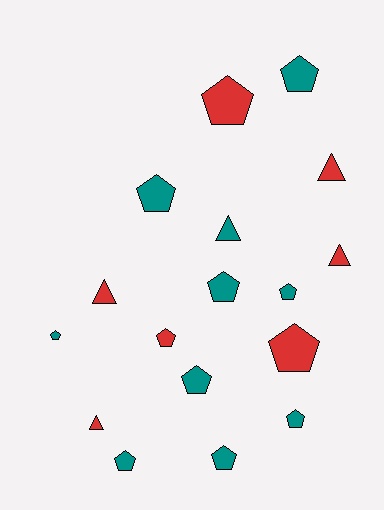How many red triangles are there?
There are 4 red triangles.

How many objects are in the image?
There are 17 objects.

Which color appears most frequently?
Teal, with 10 objects.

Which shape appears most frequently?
Pentagon, with 12 objects.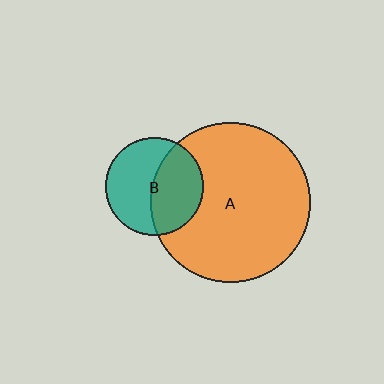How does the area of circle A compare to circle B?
Approximately 2.7 times.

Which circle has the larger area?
Circle A (orange).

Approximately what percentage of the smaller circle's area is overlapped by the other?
Approximately 45%.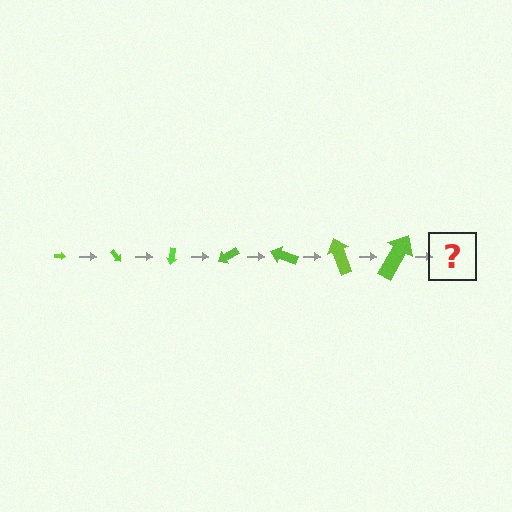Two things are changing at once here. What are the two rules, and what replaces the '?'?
The two rules are that the arrow grows larger each step and it rotates 50 degrees each step. The '?' should be an arrow, larger than the previous one and rotated 350 degrees from the start.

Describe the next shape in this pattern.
It should be an arrow, larger than the previous one and rotated 350 degrees from the start.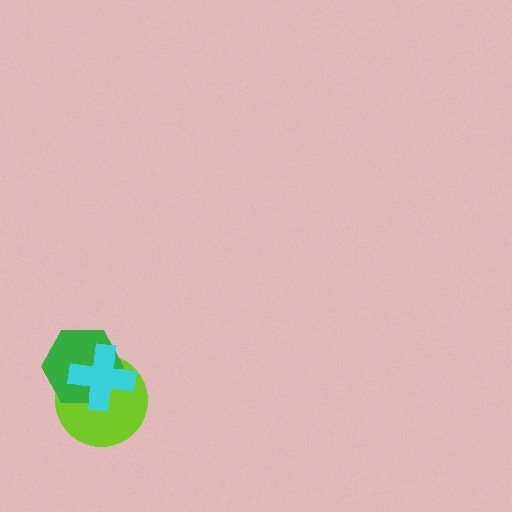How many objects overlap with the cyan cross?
2 objects overlap with the cyan cross.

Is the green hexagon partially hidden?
Yes, it is partially covered by another shape.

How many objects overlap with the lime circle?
2 objects overlap with the lime circle.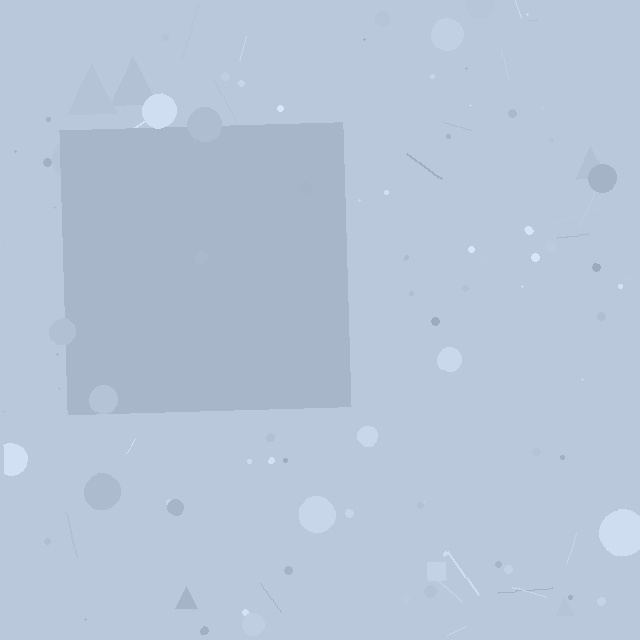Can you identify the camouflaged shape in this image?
The camouflaged shape is a square.